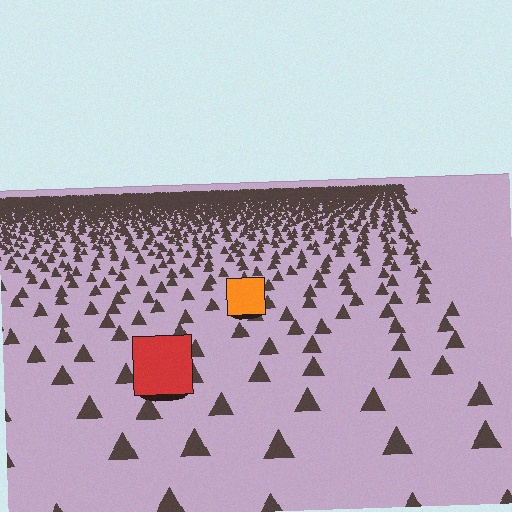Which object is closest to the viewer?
The red square is closest. The texture marks near it are larger and more spread out.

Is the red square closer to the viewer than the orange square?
Yes. The red square is closer — you can tell from the texture gradient: the ground texture is coarser near it.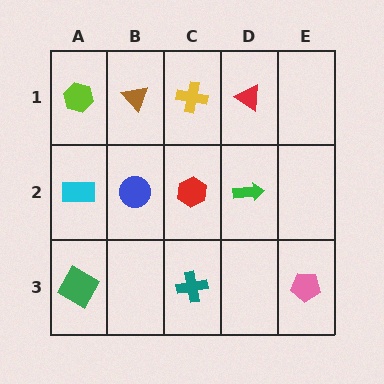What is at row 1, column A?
A lime hexagon.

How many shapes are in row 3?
3 shapes.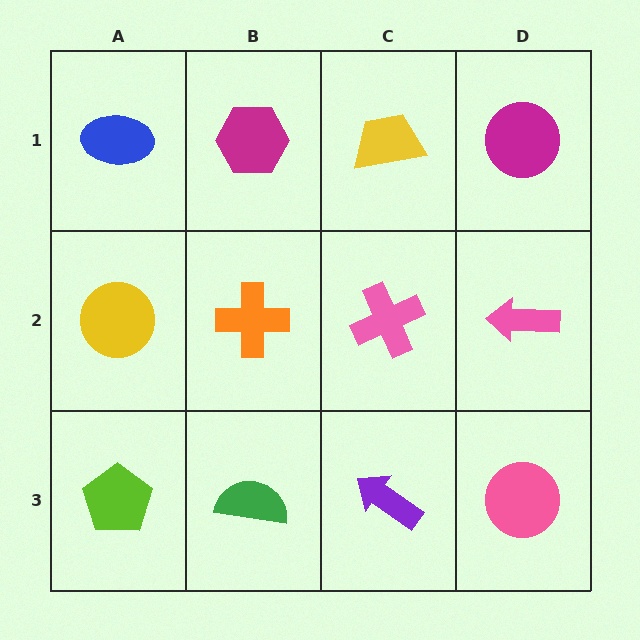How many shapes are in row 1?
4 shapes.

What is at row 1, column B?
A magenta hexagon.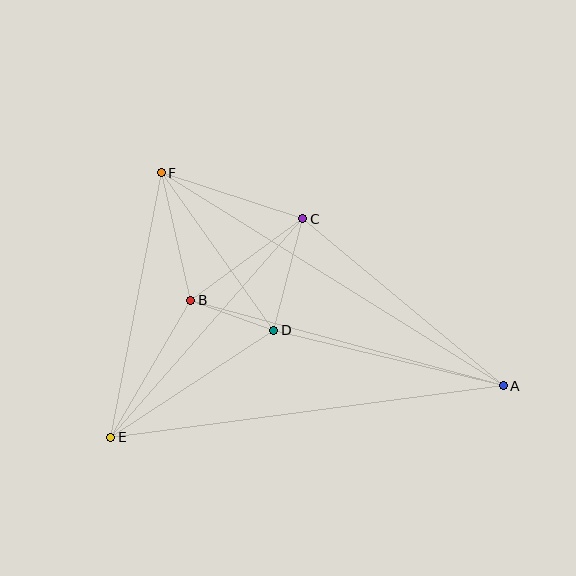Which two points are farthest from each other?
Points A and F are farthest from each other.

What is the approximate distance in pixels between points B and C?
The distance between B and C is approximately 138 pixels.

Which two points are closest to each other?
Points B and D are closest to each other.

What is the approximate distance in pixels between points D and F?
The distance between D and F is approximately 194 pixels.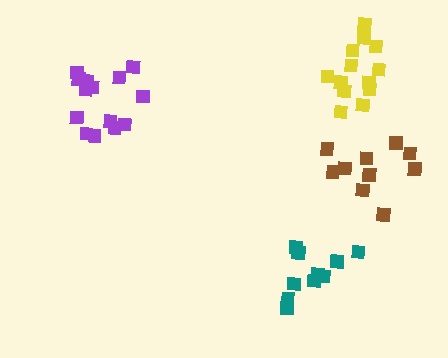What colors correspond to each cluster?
The clusters are colored: teal, brown, purple, yellow.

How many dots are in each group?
Group 1: 10 dots, Group 2: 10 dots, Group 3: 14 dots, Group 4: 13 dots (47 total).